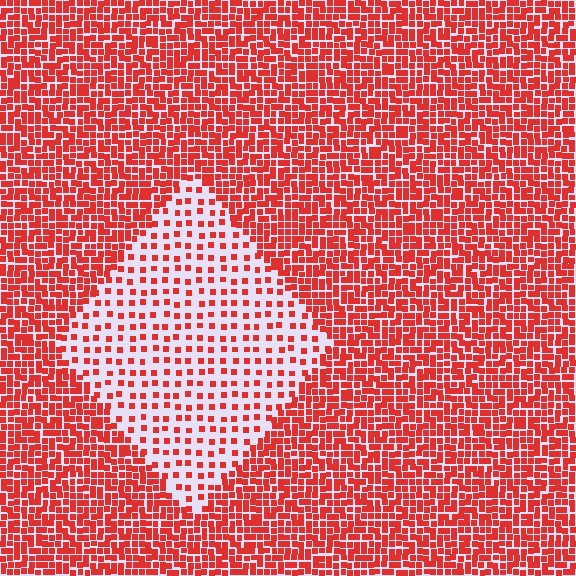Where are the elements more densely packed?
The elements are more densely packed outside the diamond boundary.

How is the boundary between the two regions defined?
The boundary is defined by a change in element density (approximately 2.7x ratio). All elements are the same color, size, and shape.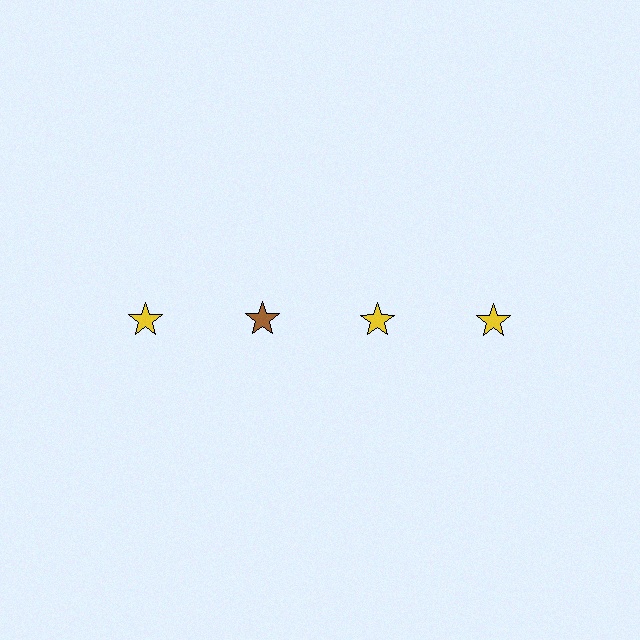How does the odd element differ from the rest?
It has a different color: brown instead of yellow.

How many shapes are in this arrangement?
There are 4 shapes arranged in a grid pattern.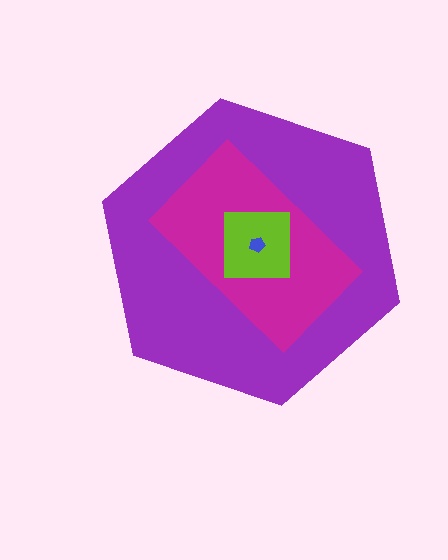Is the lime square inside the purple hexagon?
Yes.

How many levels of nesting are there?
4.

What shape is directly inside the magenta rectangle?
The lime square.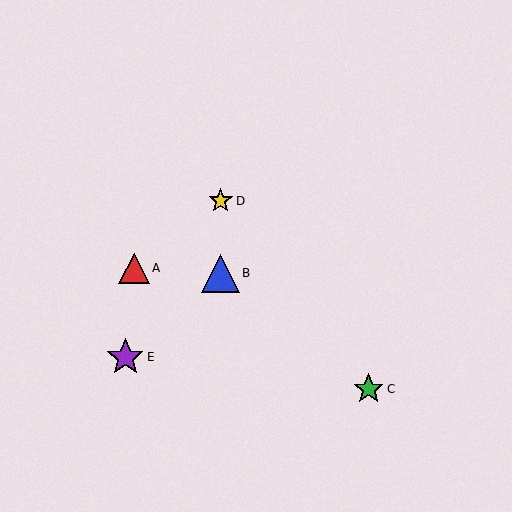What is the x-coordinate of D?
Object D is at x≈221.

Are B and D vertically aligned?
Yes, both are at x≈221.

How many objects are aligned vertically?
2 objects (B, D) are aligned vertically.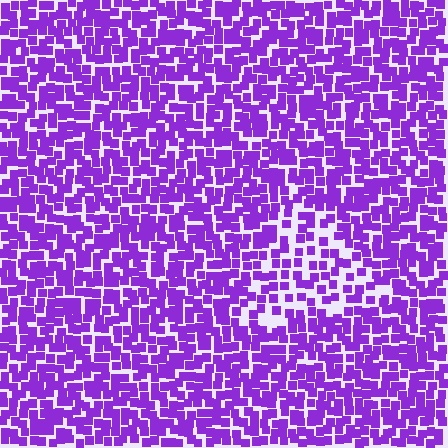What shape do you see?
I see a triangle.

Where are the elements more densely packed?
The elements are more densely packed outside the triangle boundary.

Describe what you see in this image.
The image contains small purple elements arranged at two different densities. A triangle-shaped region is visible where the elements are less densely packed than the surrounding area.